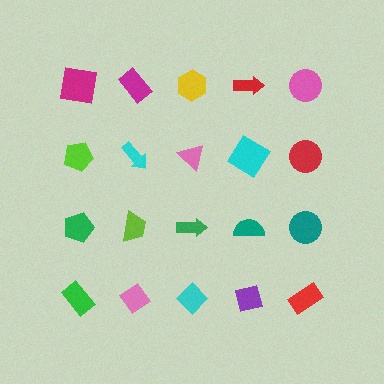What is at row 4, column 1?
A green rectangle.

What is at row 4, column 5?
A red rectangle.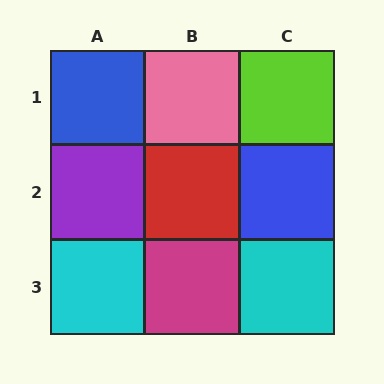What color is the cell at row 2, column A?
Purple.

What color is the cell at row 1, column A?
Blue.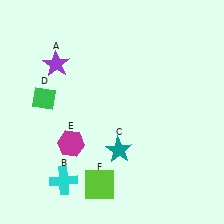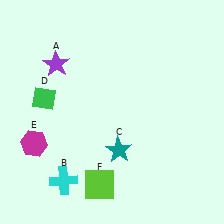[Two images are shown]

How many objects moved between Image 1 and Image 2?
1 object moved between the two images.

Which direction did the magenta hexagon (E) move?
The magenta hexagon (E) moved left.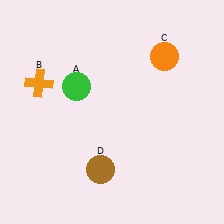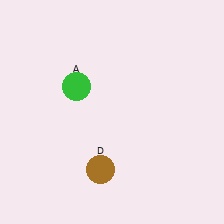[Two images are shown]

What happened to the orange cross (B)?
The orange cross (B) was removed in Image 2. It was in the top-left area of Image 1.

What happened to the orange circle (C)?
The orange circle (C) was removed in Image 2. It was in the top-right area of Image 1.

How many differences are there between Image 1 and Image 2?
There are 2 differences between the two images.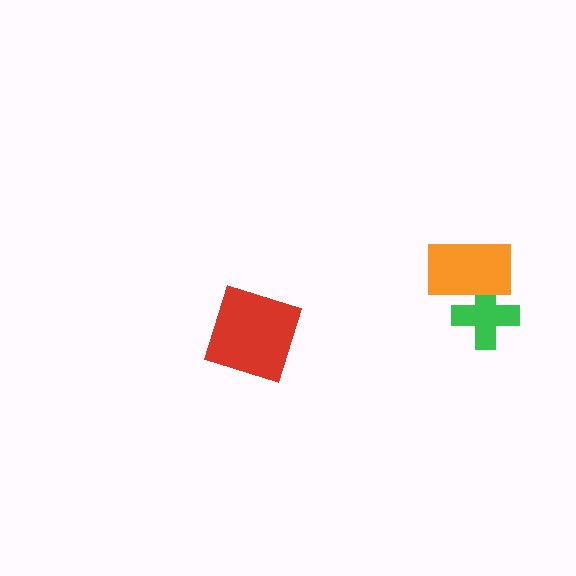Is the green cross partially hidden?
Yes, it is partially covered by another shape.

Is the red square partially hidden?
No, no other shape covers it.